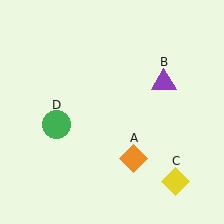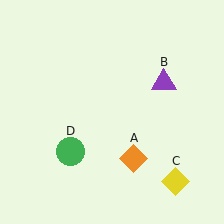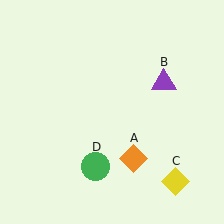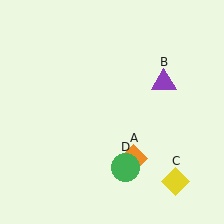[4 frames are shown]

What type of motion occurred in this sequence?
The green circle (object D) rotated counterclockwise around the center of the scene.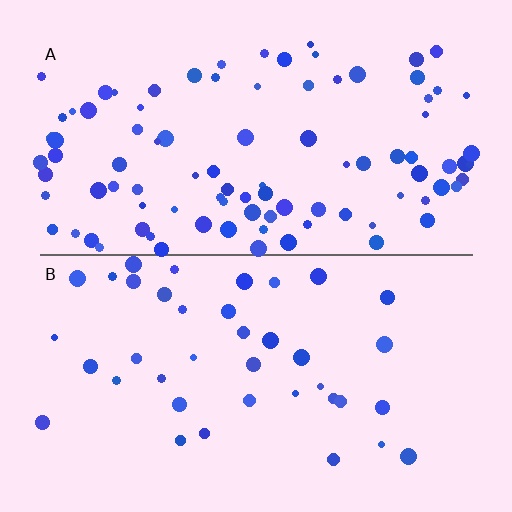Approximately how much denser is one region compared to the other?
Approximately 2.4× — region A over region B.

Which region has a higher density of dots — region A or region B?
A (the top).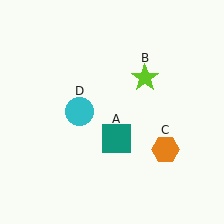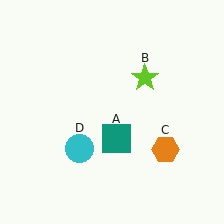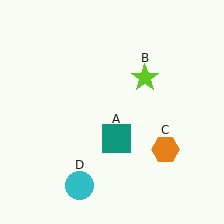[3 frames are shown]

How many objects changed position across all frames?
1 object changed position: cyan circle (object D).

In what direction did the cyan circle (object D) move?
The cyan circle (object D) moved down.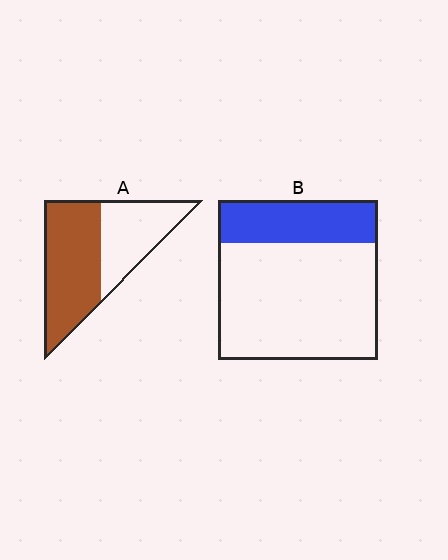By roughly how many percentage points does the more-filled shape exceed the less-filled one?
By roughly 30 percentage points (A over B).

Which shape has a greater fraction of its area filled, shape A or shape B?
Shape A.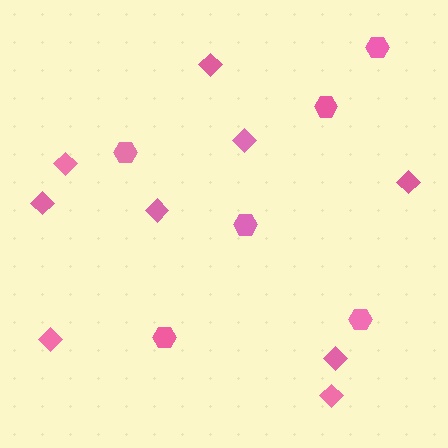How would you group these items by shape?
There are 2 groups: one group of hexagons (6) and one group of diamonds (9).